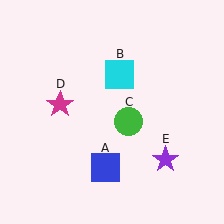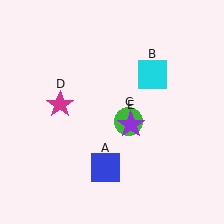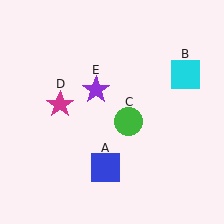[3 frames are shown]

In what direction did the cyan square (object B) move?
The cyan square (object B) moved right.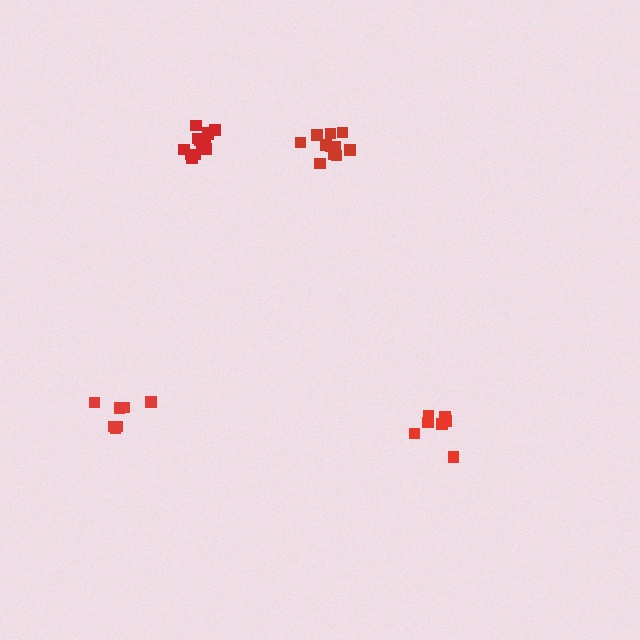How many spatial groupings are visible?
There are 4 spatial groupings.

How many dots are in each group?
Group 1: 7 dots, Group 2: 7 dots, Group 3: 12 dots, Group 4: 13 dots (39 total).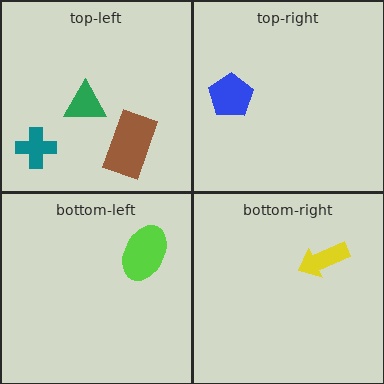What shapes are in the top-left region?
The brown rectangle, the teal cross, the green triangle.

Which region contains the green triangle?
The top-left region.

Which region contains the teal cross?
The top-left region.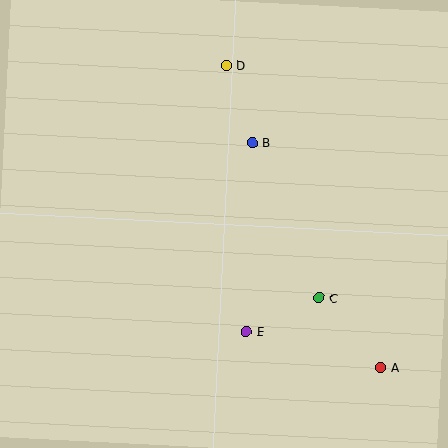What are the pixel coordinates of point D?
Point D is at (226, 65).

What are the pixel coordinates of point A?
Point A is at (381, 367).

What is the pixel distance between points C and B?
The distance between C and B is 169 pixels.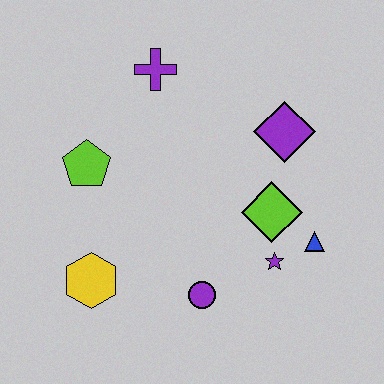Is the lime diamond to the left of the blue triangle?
Yes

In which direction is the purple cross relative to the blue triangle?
The purple cross is above the blue triangle.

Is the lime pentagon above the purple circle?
Yes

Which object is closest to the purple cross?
The lime pentagon is closest to the purple cross.